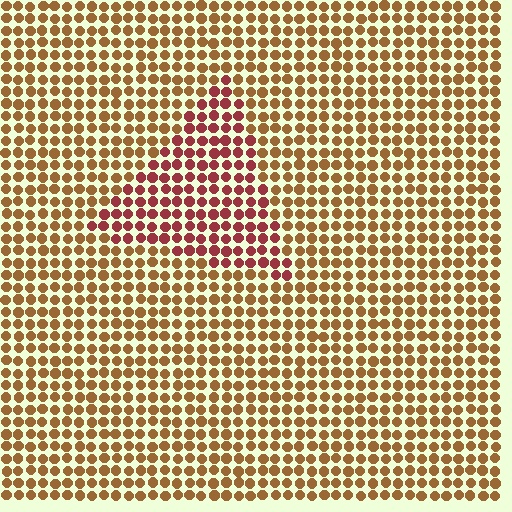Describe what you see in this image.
The image is filled with small brown elements in a uniform arrangement. A triangle-shaped region is visible where the elements are tinted to a slightly different hue, forming a subtle color boundary.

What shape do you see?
I see a triangle.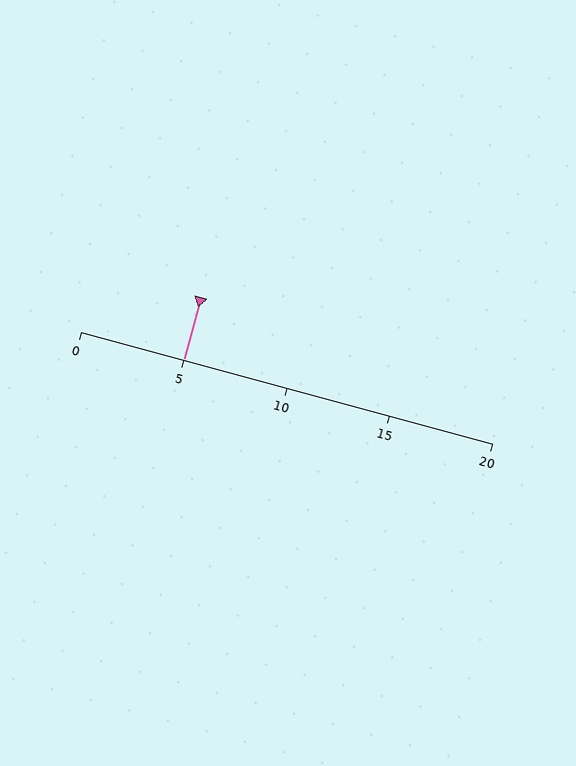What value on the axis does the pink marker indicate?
The marker indicates approximately 5.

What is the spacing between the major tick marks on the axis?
The major ticks are spaced 5 apart.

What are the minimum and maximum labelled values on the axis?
The axis runs from 0 to 20.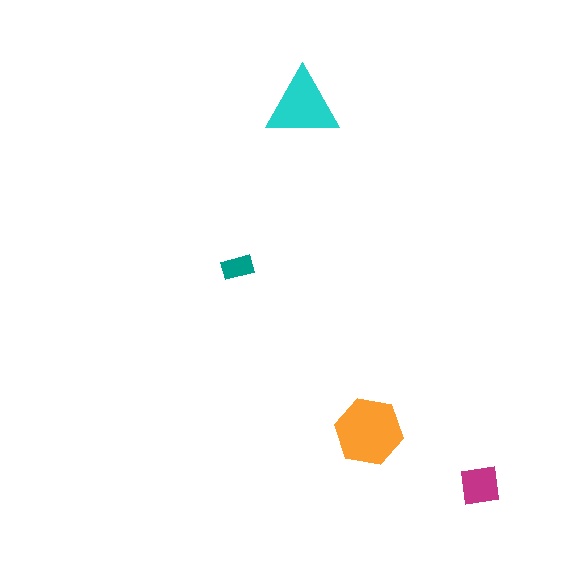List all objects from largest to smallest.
The orange hexagon, the cyan triangle, the magenta square, the teal rectangle.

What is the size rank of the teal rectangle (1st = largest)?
4th.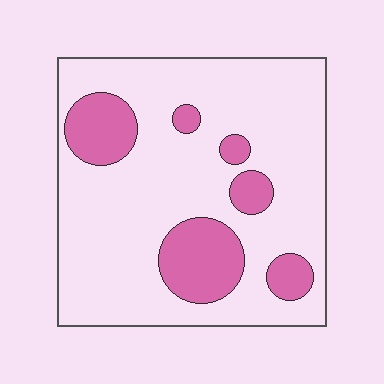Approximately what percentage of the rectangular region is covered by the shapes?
Approximately 20%.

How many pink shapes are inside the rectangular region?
6.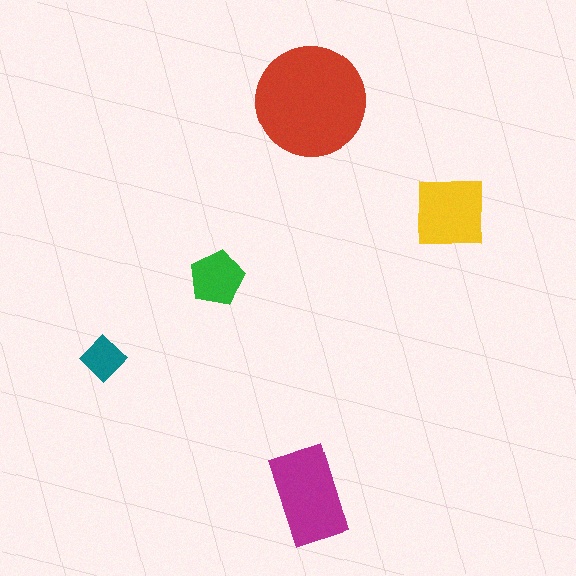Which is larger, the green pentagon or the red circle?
The red circle.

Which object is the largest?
The red circle.